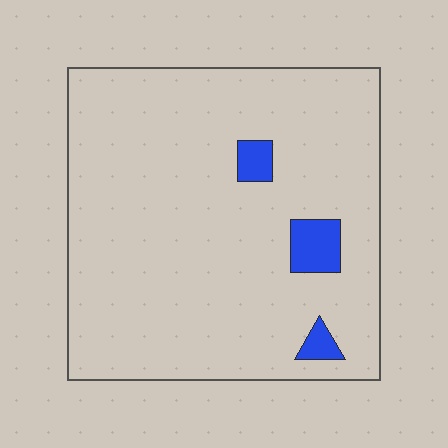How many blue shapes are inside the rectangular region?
3.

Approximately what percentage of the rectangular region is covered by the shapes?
Approximately 5%.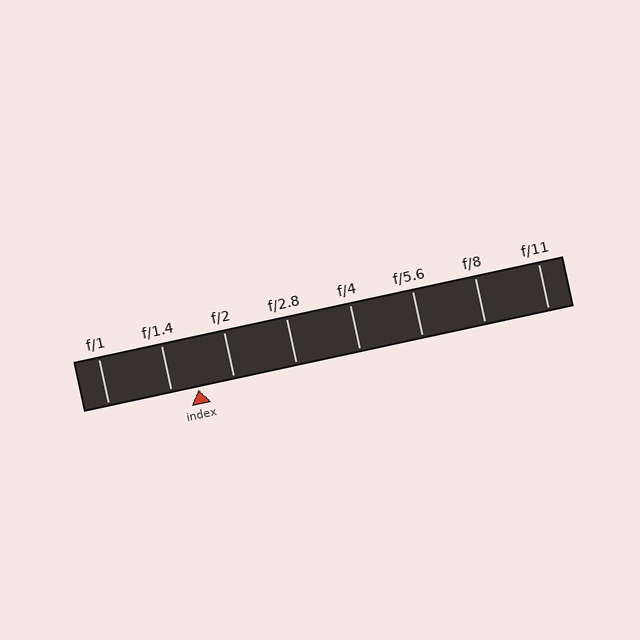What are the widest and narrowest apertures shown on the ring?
The widest aperture shown is f/1 and the narrowest is f/11.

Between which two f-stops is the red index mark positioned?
The index mark is between f/1.4 and f/2.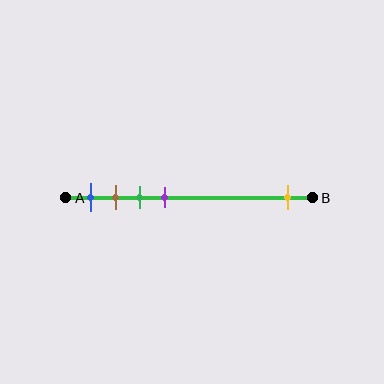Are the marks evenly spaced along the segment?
No, the marks are not evenly spaced.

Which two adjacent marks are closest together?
The brown and green marks are the closest adjacent pair.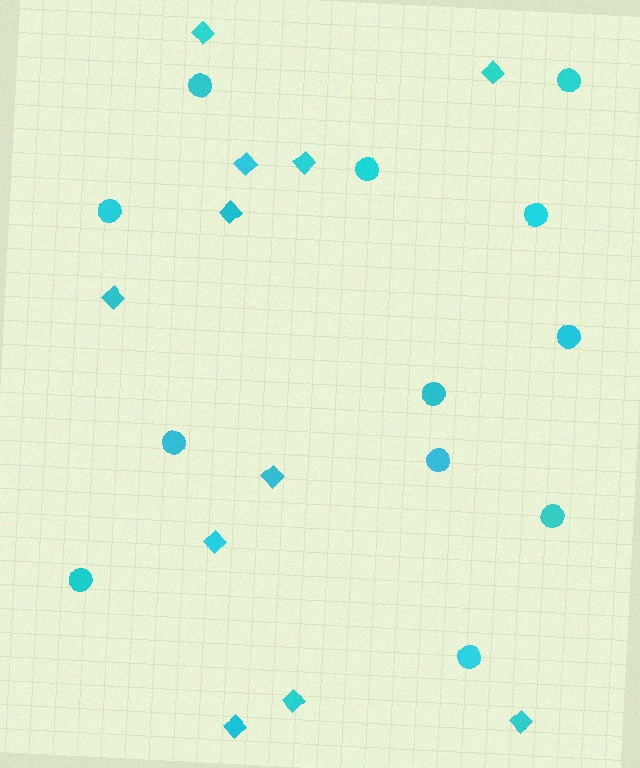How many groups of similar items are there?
There are 2 groups: one group of circles (12) and one group of diamonds (11).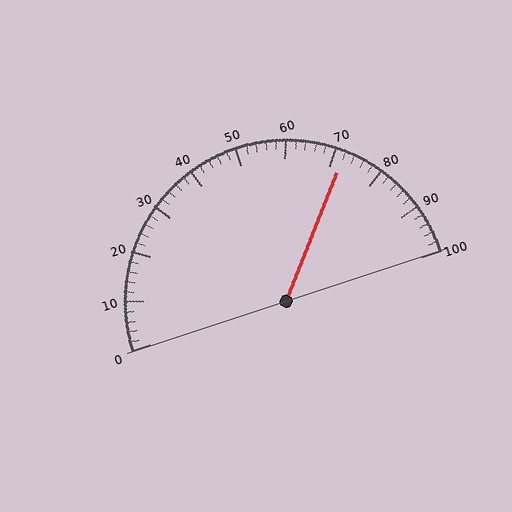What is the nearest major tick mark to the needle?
The nearest major tick mark is 70.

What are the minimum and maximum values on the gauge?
The gauge ranges from 0 to 100.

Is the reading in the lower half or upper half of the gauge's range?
The reading is in the upper half of the range (0 to 100).